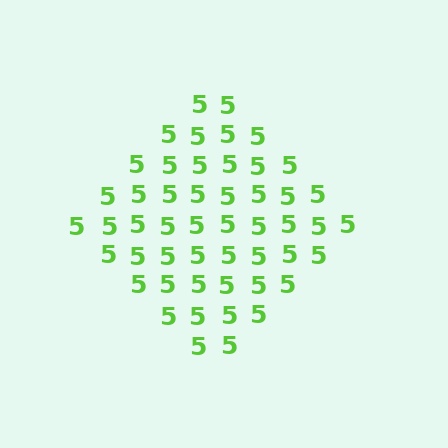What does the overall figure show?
The overall figure shows a diamond.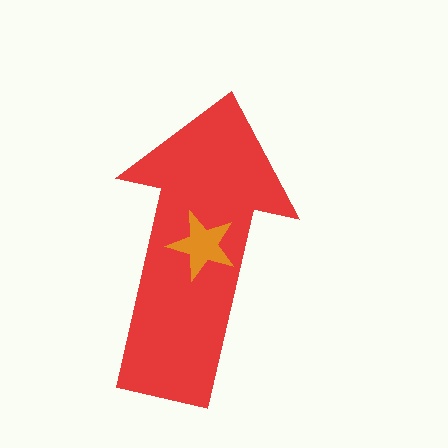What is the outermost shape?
The red arrow.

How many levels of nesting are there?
2.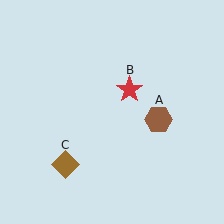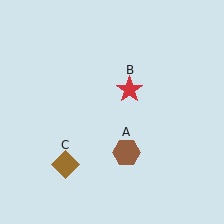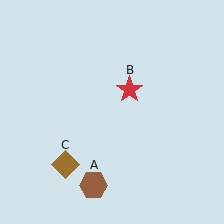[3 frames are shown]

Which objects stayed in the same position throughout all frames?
Red star (object B) and brown diamond (object C) remained stationary.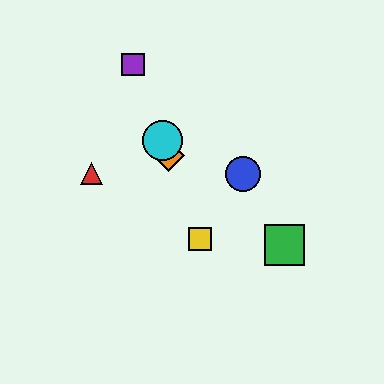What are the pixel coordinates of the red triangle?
The red triangle is at (92, 173).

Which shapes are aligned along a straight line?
The yellow square, the purple square, the orange diamond, the cyan circle are aligned along a straight line.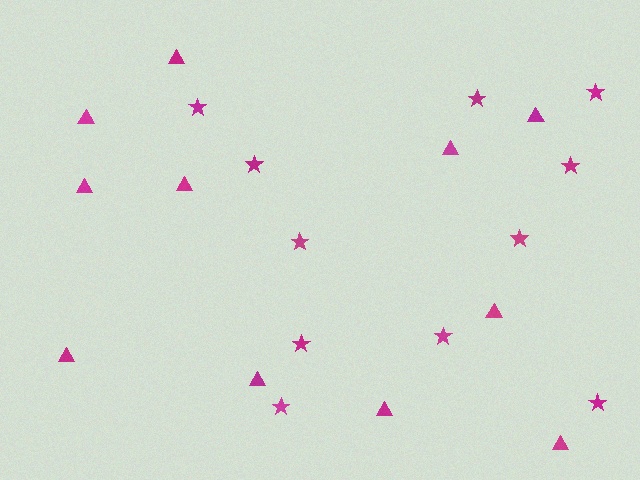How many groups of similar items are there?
There are 2 groups: one group of stars (11) and one group of triangles (11).